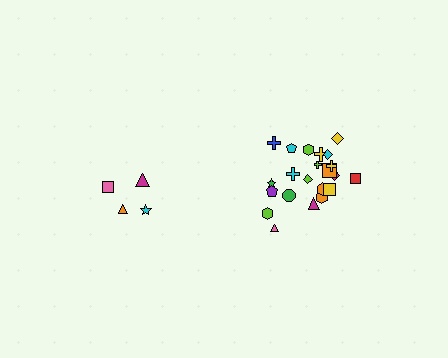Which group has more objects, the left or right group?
The right group.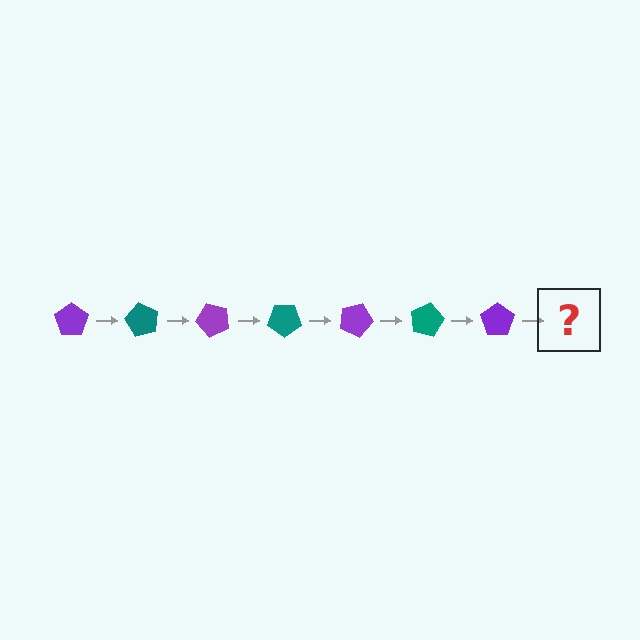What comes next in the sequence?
The next element should be a teal pentagon, rotated 420 degrees from the start.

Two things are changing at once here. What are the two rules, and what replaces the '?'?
The two rules are that it rotates 60 degrees each step and the color cycles through purple and teal. The '?' should be a teal pentagon, rotated 420 degrees from the start.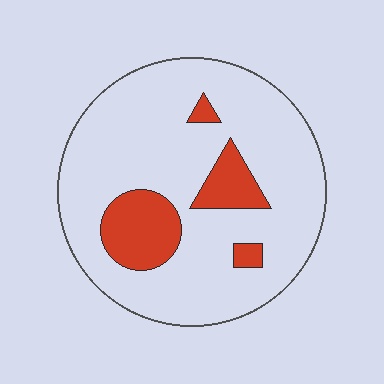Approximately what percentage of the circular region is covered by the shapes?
Approximately 15%.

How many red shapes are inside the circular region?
4.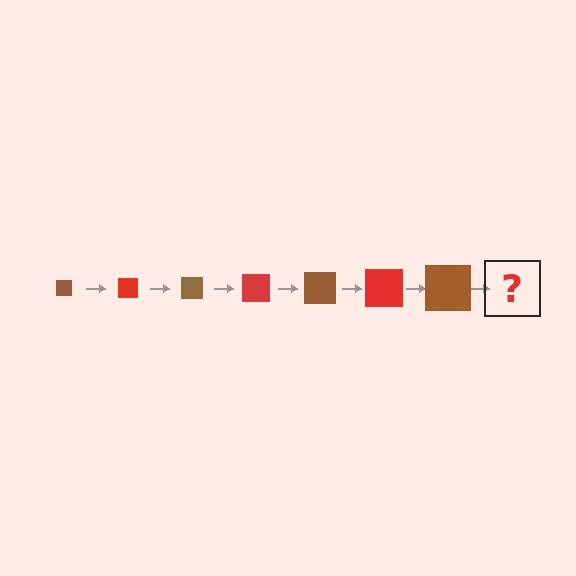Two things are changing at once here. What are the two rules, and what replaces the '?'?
The two rules are that the square grows larger each step and the color cycles through brown and red. The '?' should be a red square, larger than the previous one.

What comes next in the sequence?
The next element should be a red square, larger than the previous one.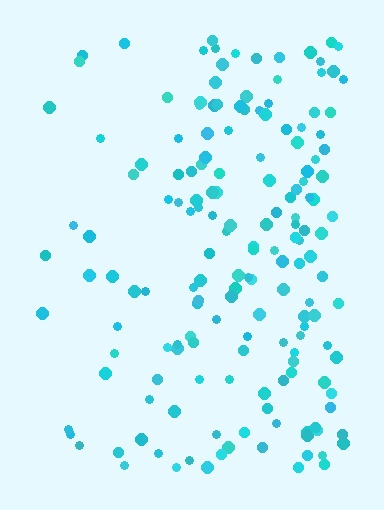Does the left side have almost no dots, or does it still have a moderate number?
Still a moderate number, just noticeably fewer than the right.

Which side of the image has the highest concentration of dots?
The right.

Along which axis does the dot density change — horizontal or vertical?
Horizontal.